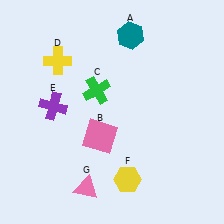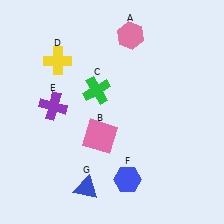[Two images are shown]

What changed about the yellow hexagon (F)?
In Image 1, F is yellow. In Image 2, it changed to blue.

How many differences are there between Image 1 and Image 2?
There are 3 differences between the two images.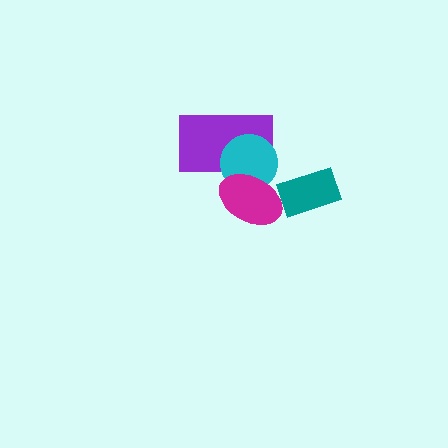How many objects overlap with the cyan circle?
2 objects overlap with the cyan circle.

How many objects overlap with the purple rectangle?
2 objects overlap with the purple rectangle.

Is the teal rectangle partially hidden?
No, no other shape covers it.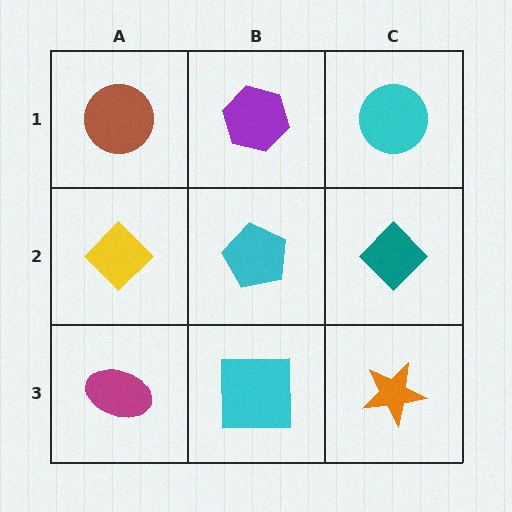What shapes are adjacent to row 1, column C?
A teal diamond (row 2, column C), a purple hexagon (row 1, column B).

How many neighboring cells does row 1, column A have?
2.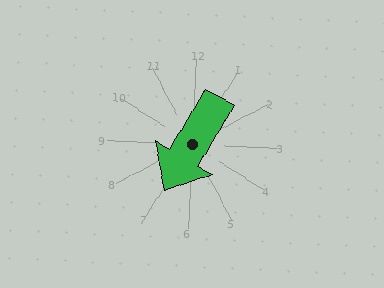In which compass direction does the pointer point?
Southwest.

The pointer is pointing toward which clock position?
Roughly 7 o'clock.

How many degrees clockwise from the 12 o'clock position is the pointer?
Approximately 208 degrees.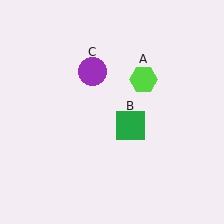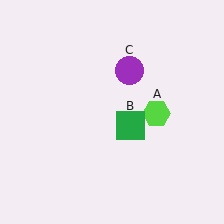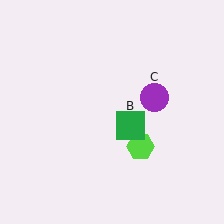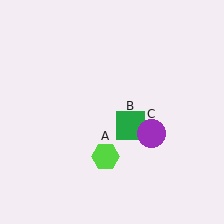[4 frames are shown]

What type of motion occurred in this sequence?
The lime hexagon (object A), purple circle (object C) rotated clockwise around the center of the scene.